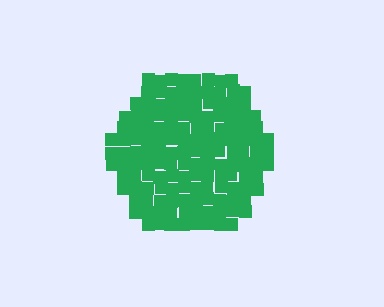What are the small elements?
The small elements are squares.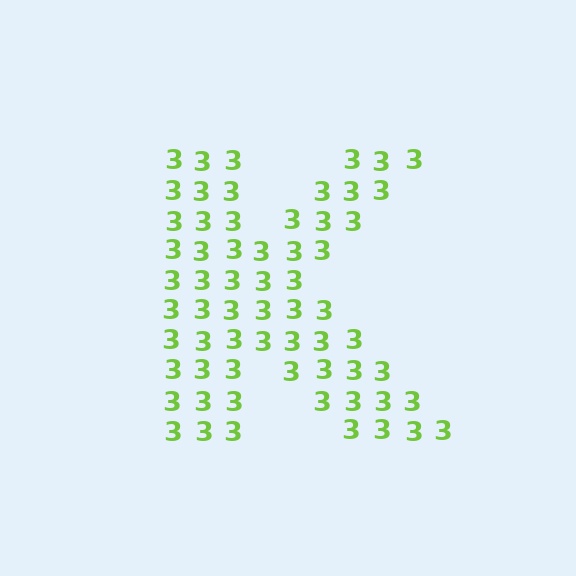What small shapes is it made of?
It is made of small digit 3's.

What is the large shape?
The large shape is the letter K.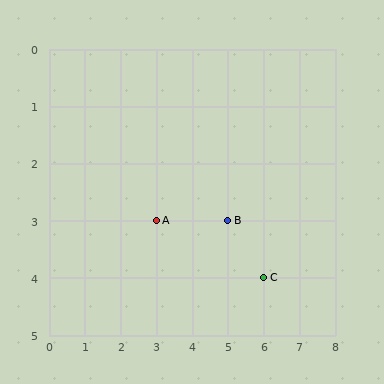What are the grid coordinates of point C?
Point C is at grid coordinates (6, 4).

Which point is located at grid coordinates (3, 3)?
Point A is at (3, 3).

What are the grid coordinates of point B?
Point B is at grid coordinates (5, 3).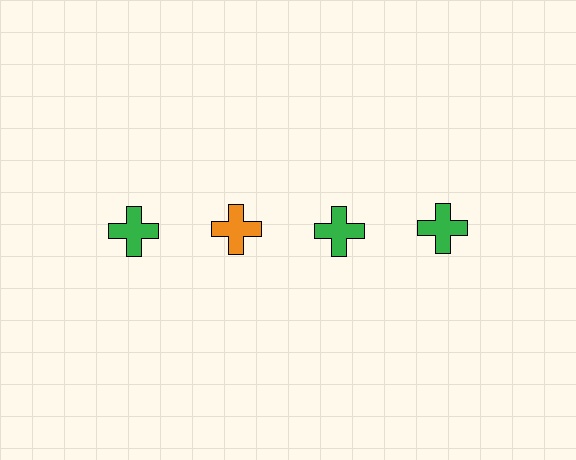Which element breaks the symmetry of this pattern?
The orange cross in the top row, second from left column breaks the symmetry. All other shapes are green crosses.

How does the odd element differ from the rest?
It has a different color: orange instead of green.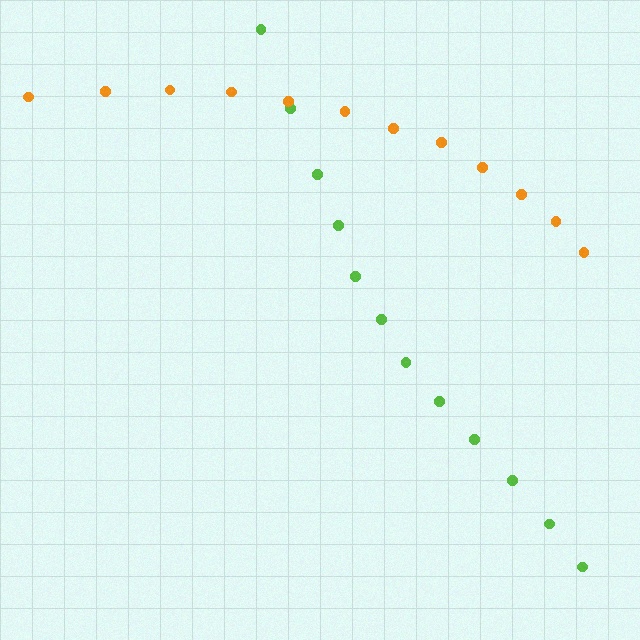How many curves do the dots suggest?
There are 2 distinct paths.